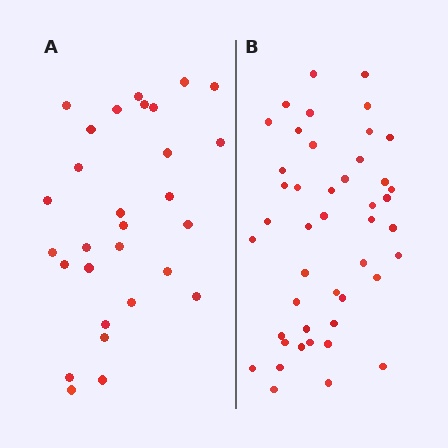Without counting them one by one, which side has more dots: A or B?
Region B (the right region) has more dots.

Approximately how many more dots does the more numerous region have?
Region B has approximately 15 more dots than region A.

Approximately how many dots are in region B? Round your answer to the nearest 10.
About 40 dots. (The exact count is 45, which rounds to 40.)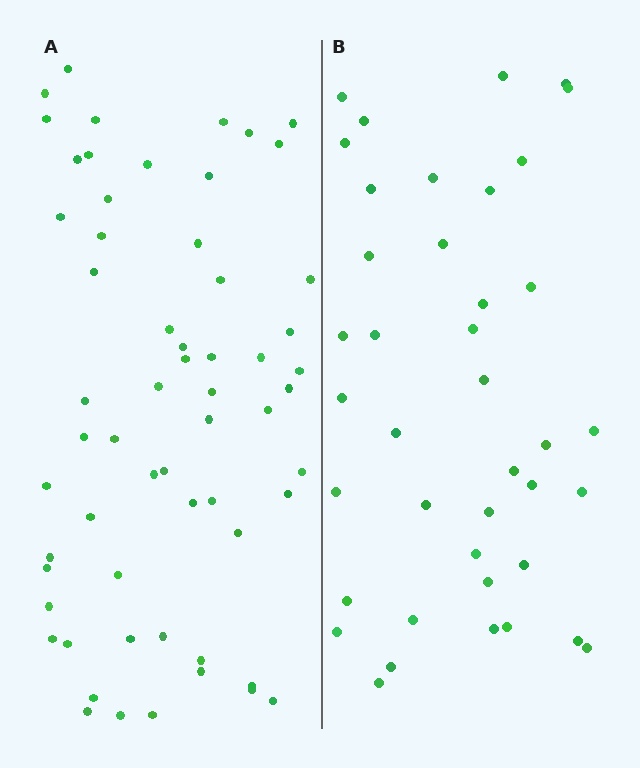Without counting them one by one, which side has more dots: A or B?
Region A (the left region) has more dots.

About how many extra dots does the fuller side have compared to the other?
Region A has approximately 20 more dots than region B.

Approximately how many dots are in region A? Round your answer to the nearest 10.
About 60 dots.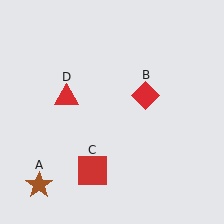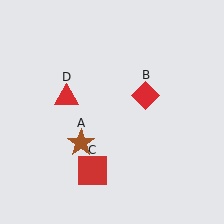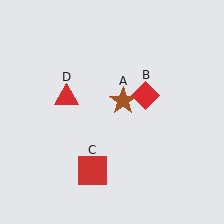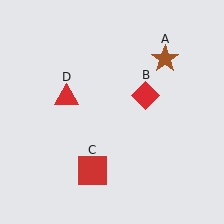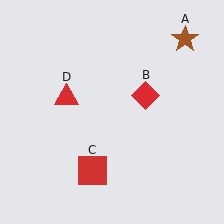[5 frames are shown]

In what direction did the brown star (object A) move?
The brown star (object A) moved up and to the right.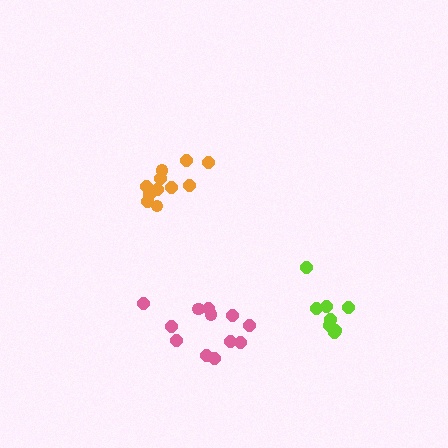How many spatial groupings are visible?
There are 3 spatial groupings.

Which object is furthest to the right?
The lime cluster is rightmost.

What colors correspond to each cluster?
The clusters are colored: orange, pink, lime.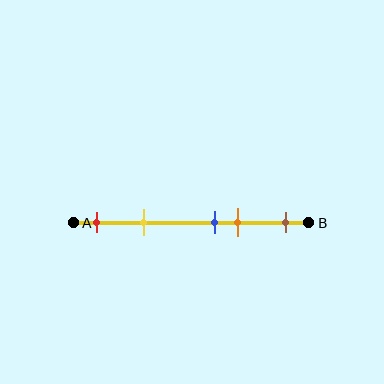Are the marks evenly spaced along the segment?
No, the marks are not evenly spaced.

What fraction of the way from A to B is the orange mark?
The orange mark is approximately 70% (0.7) of the way from A to B.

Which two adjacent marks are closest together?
The blue and orange marks are the closest adjacent pair.